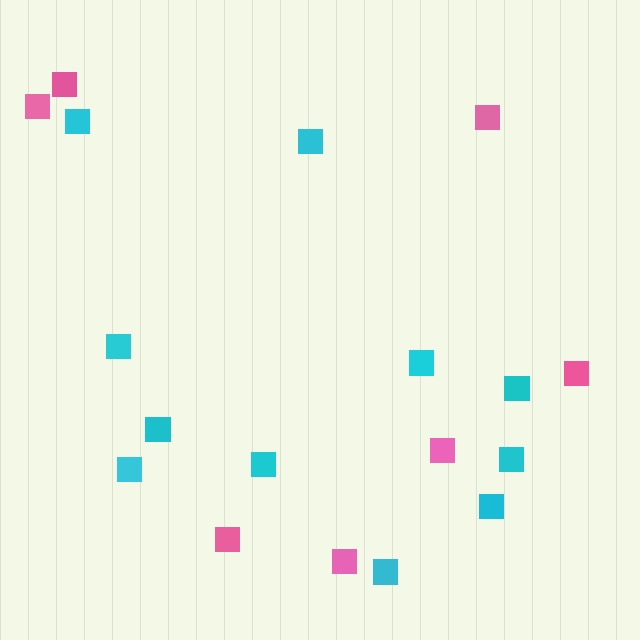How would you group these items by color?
There are 2 groups: one group of pink squares (7) and one group of cyan squares (11).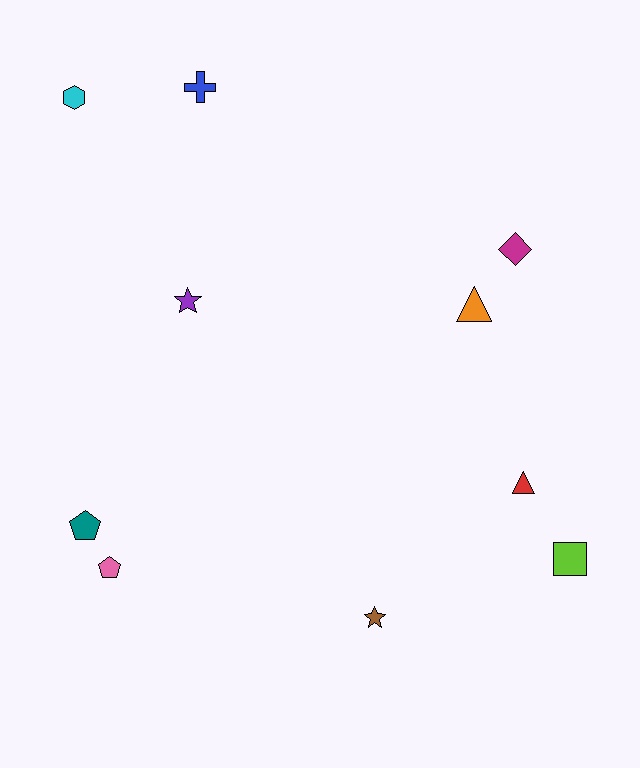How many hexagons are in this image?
There is 1 hexagon.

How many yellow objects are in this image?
There are no yellow objects.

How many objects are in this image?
There are 10 objects.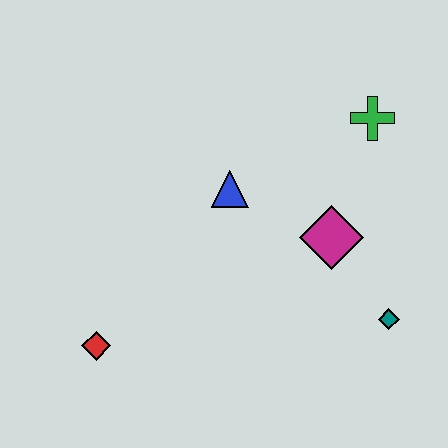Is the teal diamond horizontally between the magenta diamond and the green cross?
No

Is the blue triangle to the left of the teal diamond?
Yes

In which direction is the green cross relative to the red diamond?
The green cross is to the right of the red diamond.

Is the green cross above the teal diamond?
Yes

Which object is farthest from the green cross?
The red diamond is farthest from the green cross.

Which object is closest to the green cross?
The magenta diamond is closest to the green cross.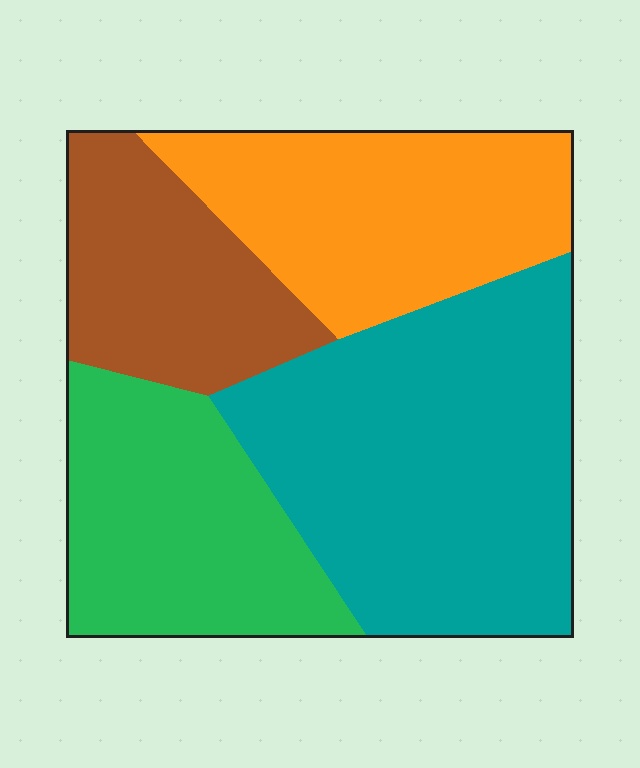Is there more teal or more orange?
Teal.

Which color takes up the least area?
Brown, at roughly 15%.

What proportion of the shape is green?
Green takes up about one fifth (1/5) of the shape.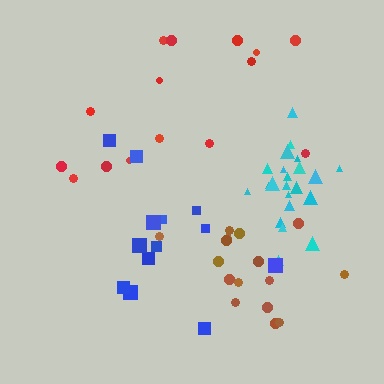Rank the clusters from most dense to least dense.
cyan, brown, blue, red.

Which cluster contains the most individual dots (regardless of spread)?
Cyan (22).